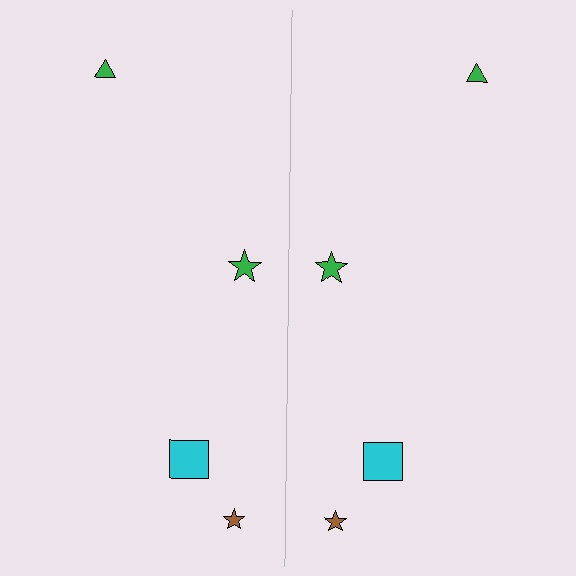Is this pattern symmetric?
Yes, this pattern has bilateral (reflection) symmetry.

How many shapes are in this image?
There are 8 shapes in this image.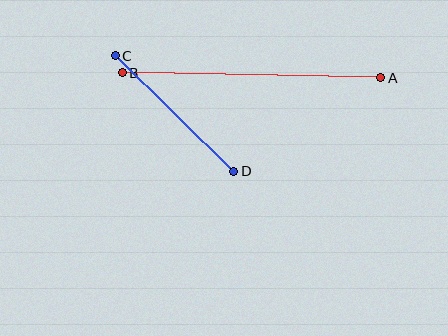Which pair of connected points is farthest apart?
Points A and B are farthest apart.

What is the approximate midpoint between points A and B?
The midpoint is at approximately (251, 75) pixels.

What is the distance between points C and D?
The distance is approximately 165 pixels.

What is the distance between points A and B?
The distance is approximately 258 pixels.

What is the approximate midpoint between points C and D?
The midpoint is at approximately (174, 114) pixels.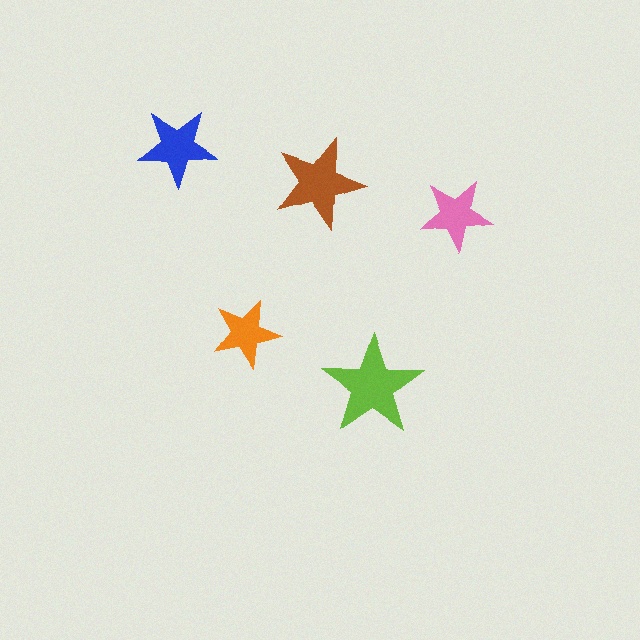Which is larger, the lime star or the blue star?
The lime one.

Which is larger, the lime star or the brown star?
The lime one.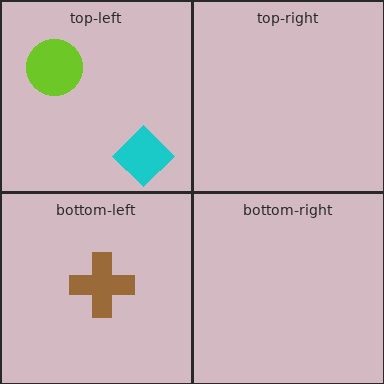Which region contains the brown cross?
The bottom-left region.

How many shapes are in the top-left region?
2.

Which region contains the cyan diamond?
The top-left region.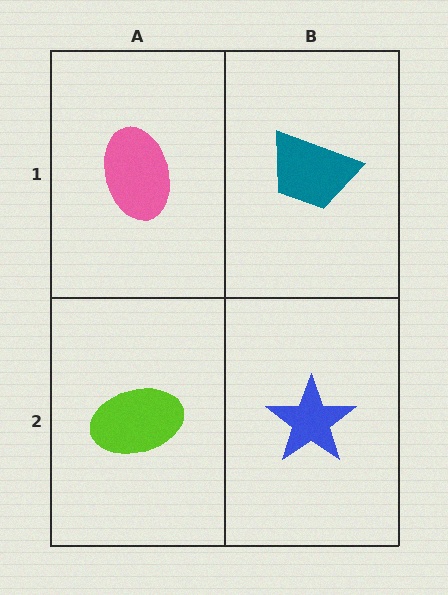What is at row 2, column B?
A blue star.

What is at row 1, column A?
A pink ellipse.